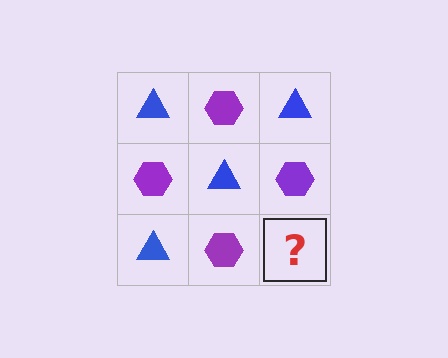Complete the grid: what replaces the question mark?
The question mark should be replaced with a blue triangle.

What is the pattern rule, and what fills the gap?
The rule is that it alternates blue triangle and purple hexagon in a checkerboard pattern. The gap should be filled with a blue triangle.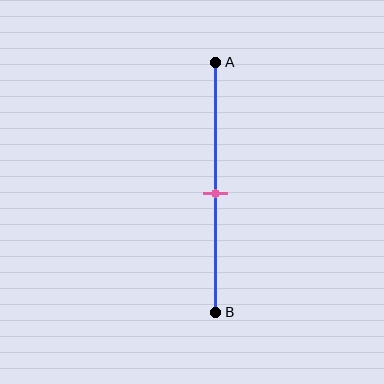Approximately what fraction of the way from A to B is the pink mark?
The pink mark is approximately 55% of the way from A to B.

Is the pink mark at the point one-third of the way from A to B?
No, the mark is at about 55% from A, not at the 33% one-third point.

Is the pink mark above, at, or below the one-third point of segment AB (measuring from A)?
The pink mark is below the one-third point of segment AB.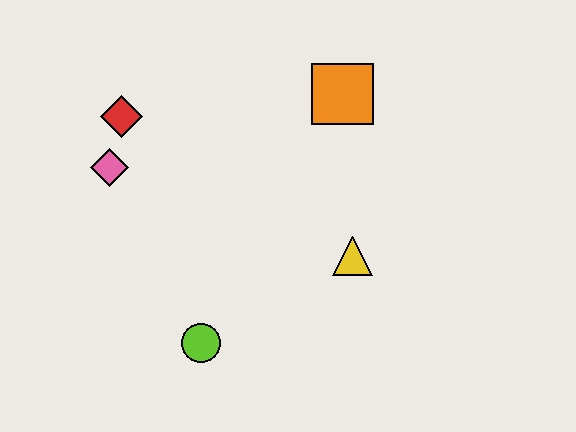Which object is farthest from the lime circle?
The orange square is farthest from the lime circle.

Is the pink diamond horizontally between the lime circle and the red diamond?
No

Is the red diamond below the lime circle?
No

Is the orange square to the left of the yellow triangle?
Yes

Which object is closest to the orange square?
The yellow triangle is closest to the orange square.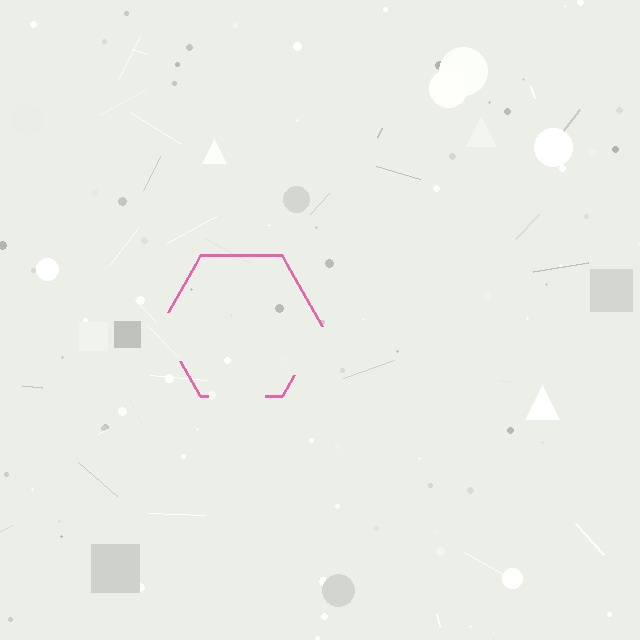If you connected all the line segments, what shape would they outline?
They would outline a hexagon.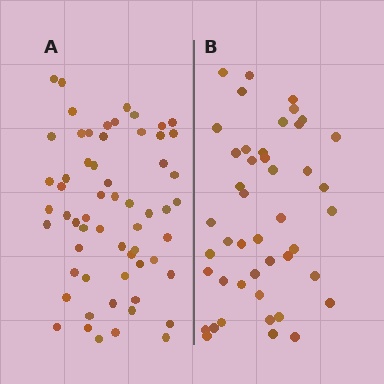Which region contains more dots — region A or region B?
Region A (the left region) has more dots.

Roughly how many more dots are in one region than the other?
Region A has approximately 15 more dots than region B.